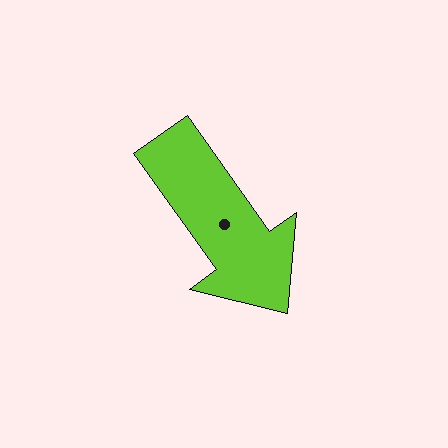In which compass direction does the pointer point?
Southeast.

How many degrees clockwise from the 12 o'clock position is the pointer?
Approximately 145 degrees.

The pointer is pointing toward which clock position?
Roughly 5 o'clock.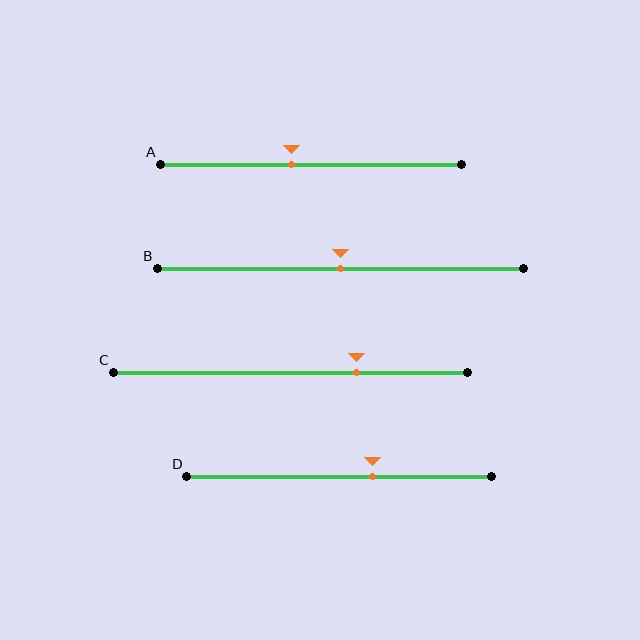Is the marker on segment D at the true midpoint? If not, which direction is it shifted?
No, the marker on segment D is shifted to the right by about 11% of the segment length.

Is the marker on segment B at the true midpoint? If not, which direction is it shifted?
Yes, the marker on segment B is at the true midpoint.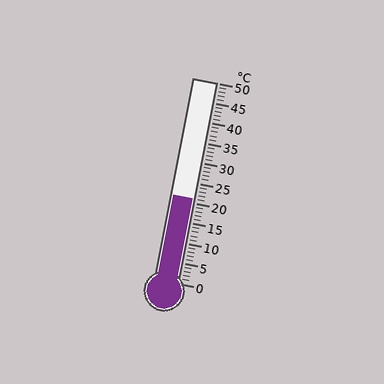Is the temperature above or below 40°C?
The temperature is below 40°C.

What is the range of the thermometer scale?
The thermometer scale ranges from 0°C to 50°C.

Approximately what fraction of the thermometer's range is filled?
The thermometer is filled to approximately 40% of its range.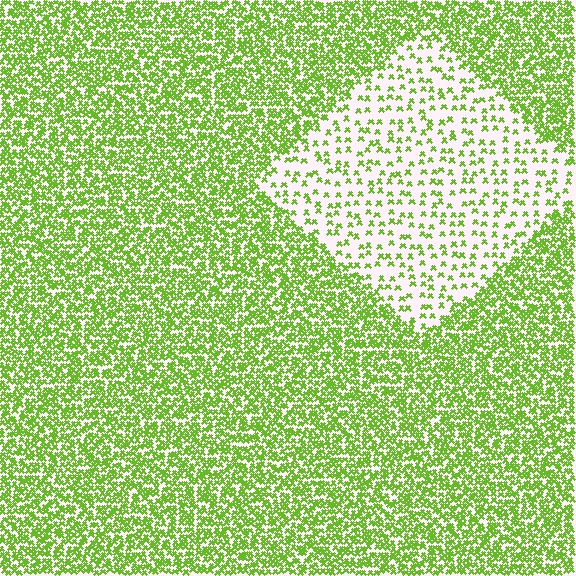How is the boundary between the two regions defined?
The boundary is defined by a change in element density (approximately 3.1x ratio). All elements are the same color, size, and shape.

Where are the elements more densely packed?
The elements are more densely packed outside the diamond boundary.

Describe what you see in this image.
The image contains small lime elements arranged at two different densities. A diamond-shaped region is visible where the elements are less densely packed than the surrounding area.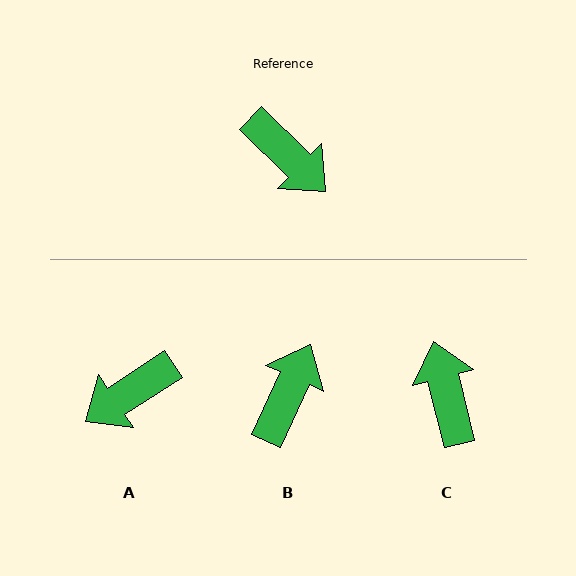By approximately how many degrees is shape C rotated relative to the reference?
Approximately 148 degrees counter-clockwise.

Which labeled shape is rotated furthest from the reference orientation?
C, about 148 degrees away.